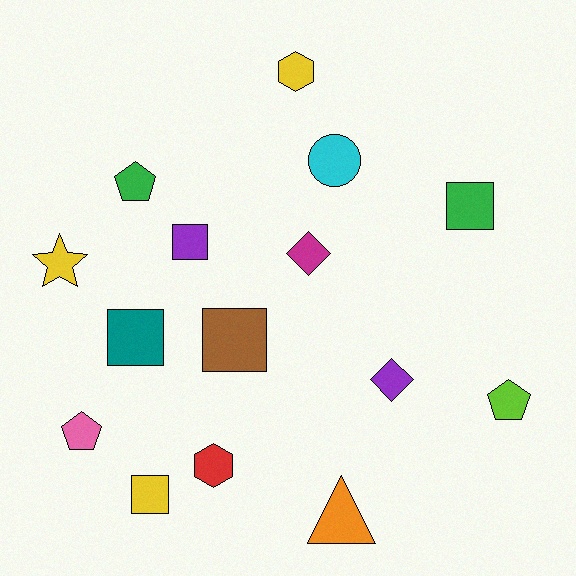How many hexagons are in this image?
There are 2 hexagons.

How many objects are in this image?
There are 15 objects.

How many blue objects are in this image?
There are no blue objects.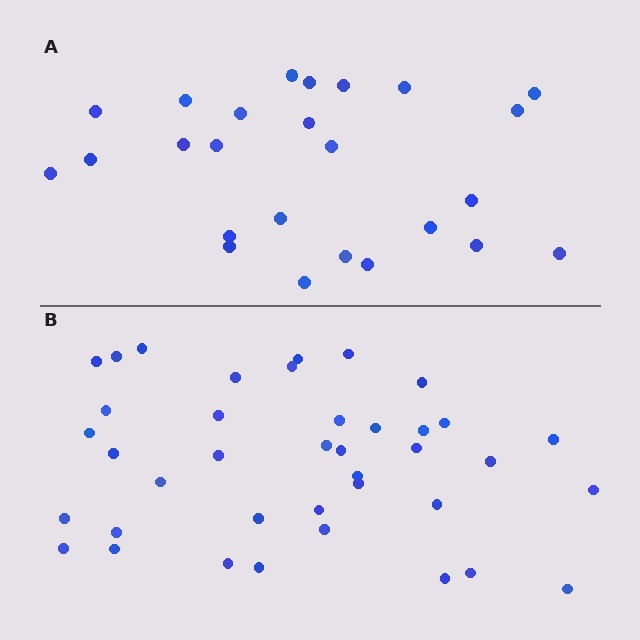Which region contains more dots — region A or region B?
Region B (the bottom region) has more dots.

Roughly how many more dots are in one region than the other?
Region B has approximately 15 more dots than region A.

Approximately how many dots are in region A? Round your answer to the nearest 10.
About 20 dots. (The exact count is 25, which rounds to 20.)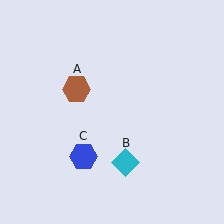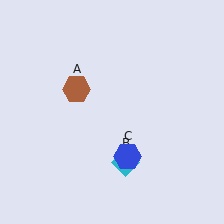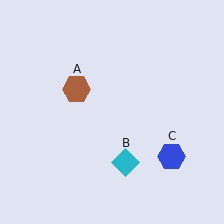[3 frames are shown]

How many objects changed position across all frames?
1 object changed position: blue hexagon (object C).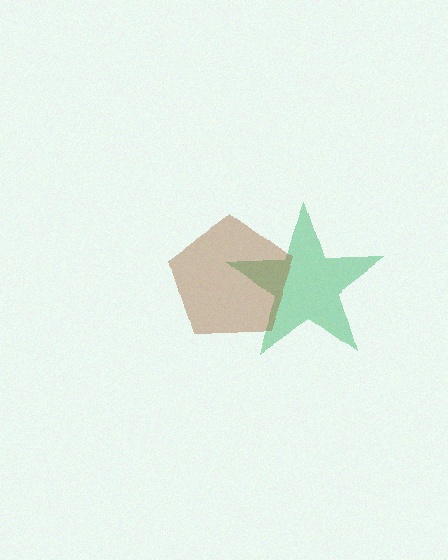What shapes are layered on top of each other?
The layered shapes are: a green star, a brown pentagon.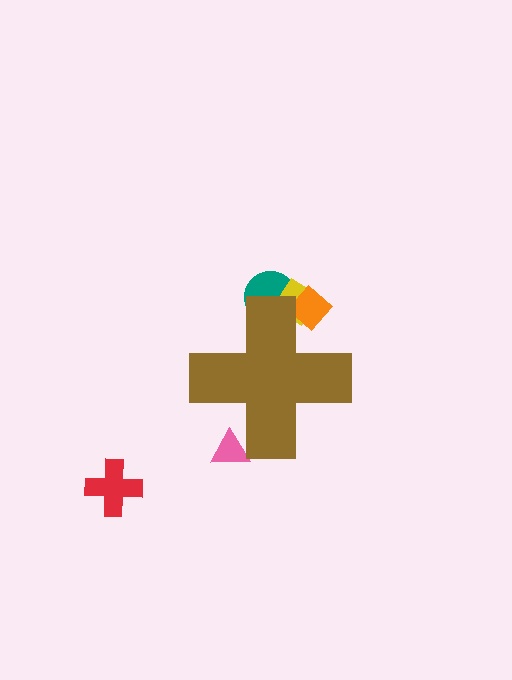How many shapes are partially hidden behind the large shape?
4 shapes are partially hidden.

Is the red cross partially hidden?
No, the red cross is fully visible.